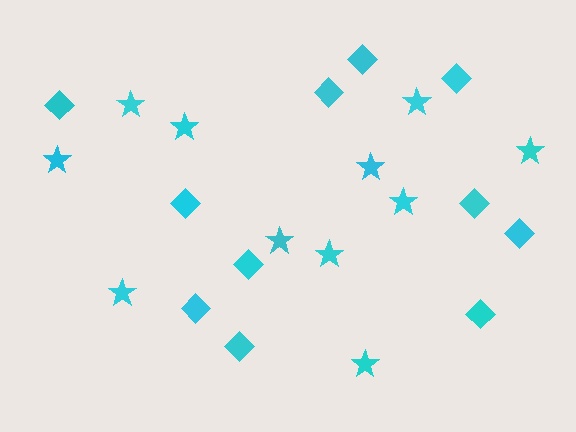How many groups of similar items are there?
There are 2 groups: one group of stars (11) and one group of diamonds (11).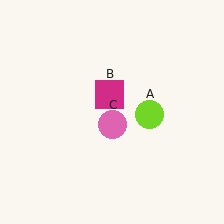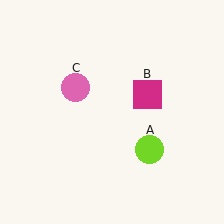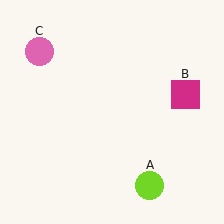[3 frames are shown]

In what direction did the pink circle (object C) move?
The pink circle (object C) moved up and to the left.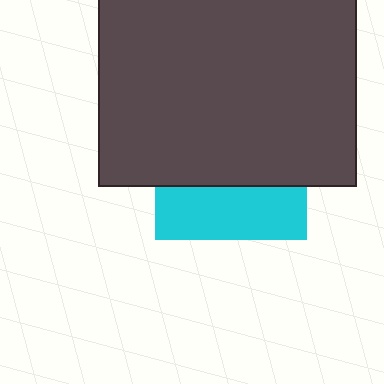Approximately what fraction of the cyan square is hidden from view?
Roughly 66% of the cyan square is hidden behind the dark gray rectangle.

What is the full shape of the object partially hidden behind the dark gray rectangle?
The partially hidden object is a cyan square.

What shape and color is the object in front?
The object in front is a dark gray rectangle.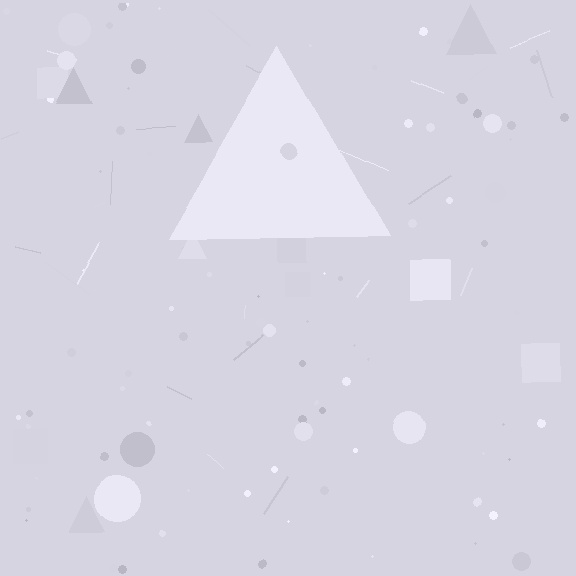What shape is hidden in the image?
A triangle is hidden in the image.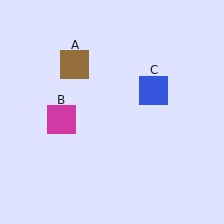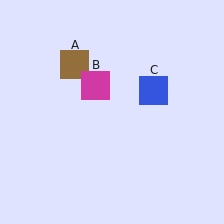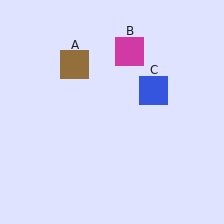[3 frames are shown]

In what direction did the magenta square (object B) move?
The magenta square (object B) moved up and to the right.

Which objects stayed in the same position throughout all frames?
Brown square (object A) and blue square (object C) remained stationary.